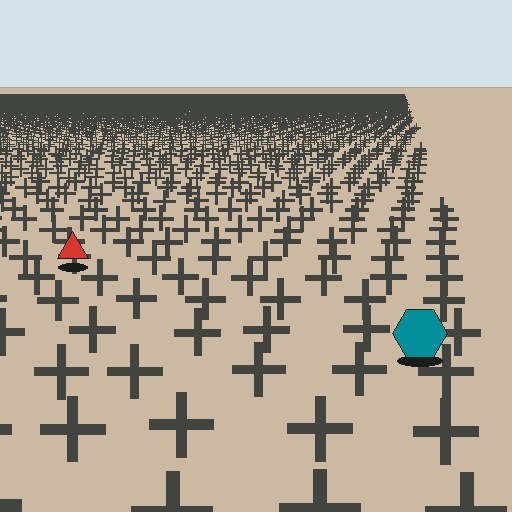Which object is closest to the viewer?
The teal hexagon is closest. The texture marks near it are larger and more spread out.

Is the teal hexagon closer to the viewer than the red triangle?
Yes. The teal hexagon is closer — you can tell from the texture gradient: the ground texture is coarser near it.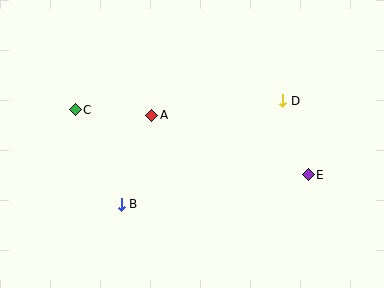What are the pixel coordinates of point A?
Point A is at (152, 115).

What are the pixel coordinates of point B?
Point B is at (121, 204).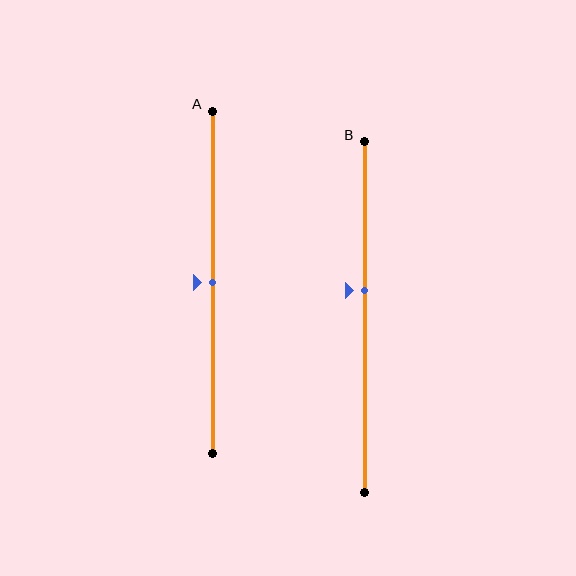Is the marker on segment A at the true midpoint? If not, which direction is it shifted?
Yes, the marker on segment A is at the true midpoint.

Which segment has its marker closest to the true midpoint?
Segment A has its marker closest to the true midpoint.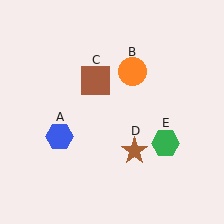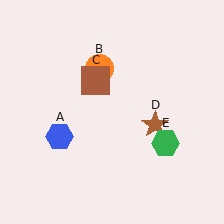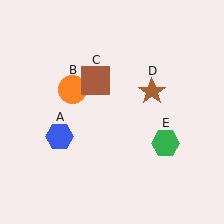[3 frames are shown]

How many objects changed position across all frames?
2 objects changed position: orange circle (object B), brown star (object D).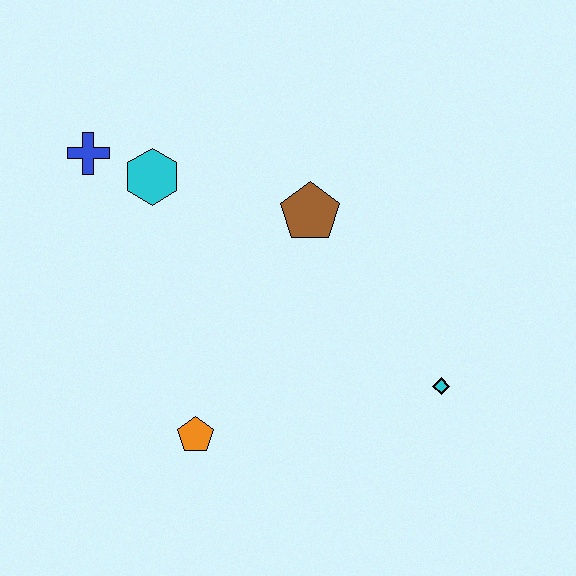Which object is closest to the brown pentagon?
The cyan hexagon is closest to the brown pentagon.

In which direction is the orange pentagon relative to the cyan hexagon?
The orange pentagon is below the cyan hexagon.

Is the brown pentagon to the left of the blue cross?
No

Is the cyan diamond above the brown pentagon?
No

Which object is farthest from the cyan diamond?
The blue cross is farthest from the cyan diamond.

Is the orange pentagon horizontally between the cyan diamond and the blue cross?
Yes